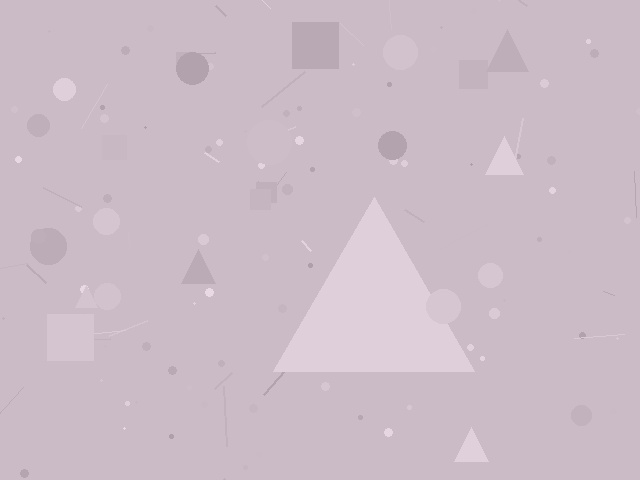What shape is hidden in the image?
A triangle is hidden in the image.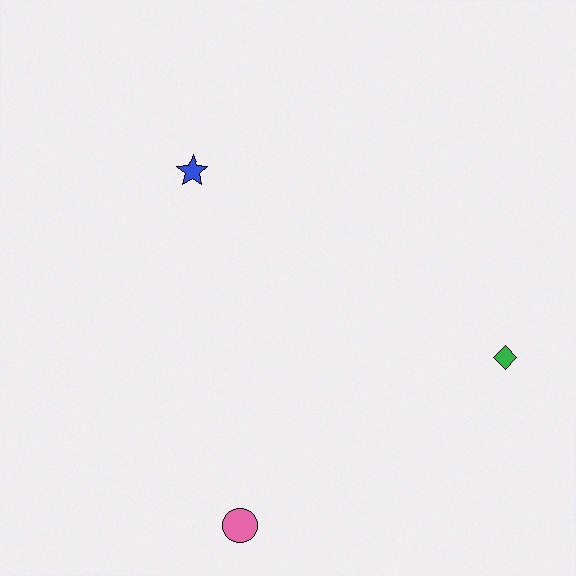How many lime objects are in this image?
There are no lime objects.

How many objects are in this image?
There are 3 objects.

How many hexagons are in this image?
There are no hexagons.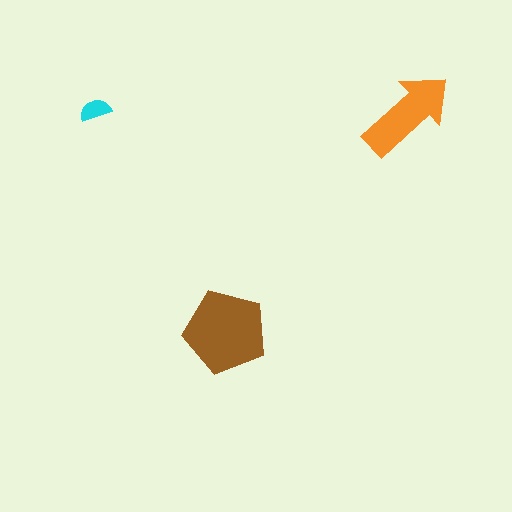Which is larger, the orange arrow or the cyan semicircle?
The orange arrow.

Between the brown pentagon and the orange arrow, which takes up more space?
The brown pentagon.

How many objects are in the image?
There are 3 objects in the image.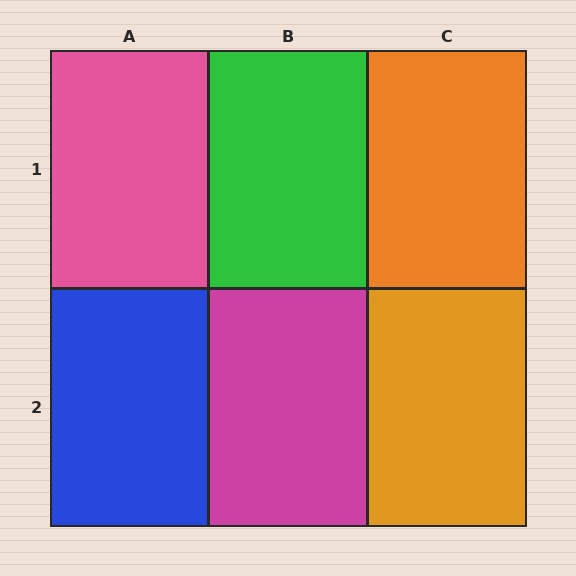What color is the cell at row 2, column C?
Orange.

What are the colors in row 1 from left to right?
Pink, green, orange.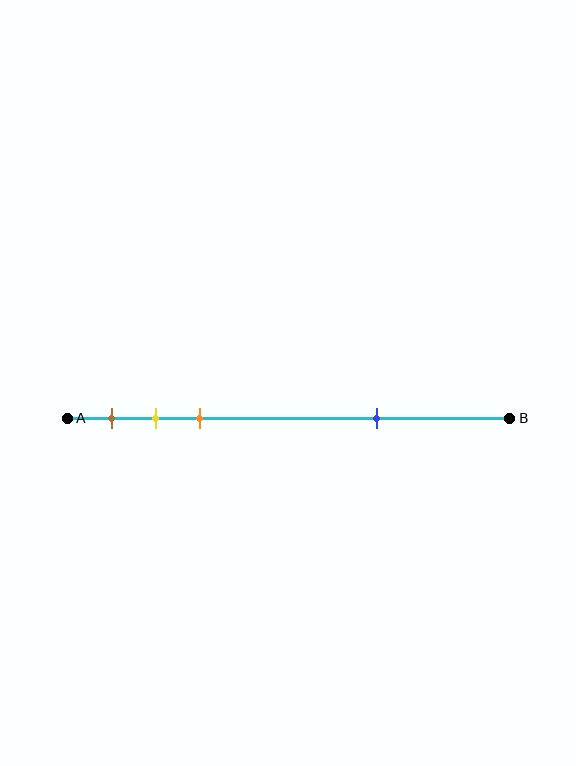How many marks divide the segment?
There are 4 marks dividing the segment.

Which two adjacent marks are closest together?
The yellow and orange marks are the closest adjacent pair.